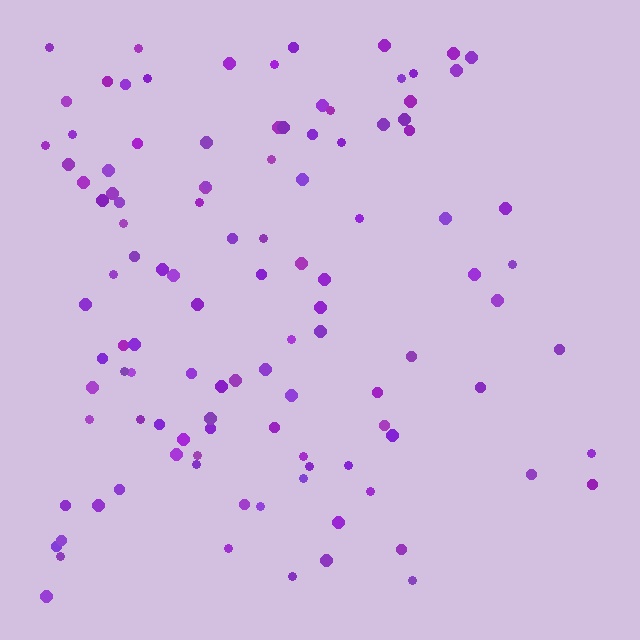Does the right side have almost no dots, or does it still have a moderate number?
Still a moderate number, just noticeably fewer than the left.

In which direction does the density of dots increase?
From right to left, with the left side densest.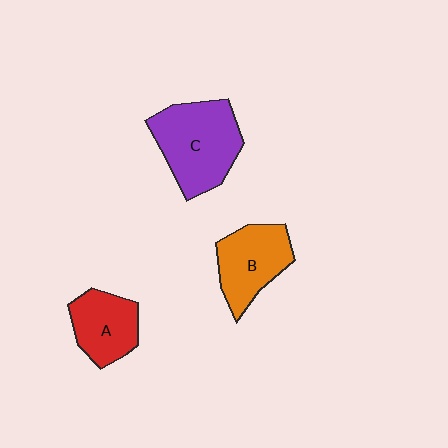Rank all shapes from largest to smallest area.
From largest to smallest: C (purple), B (orange), A (red).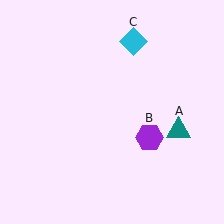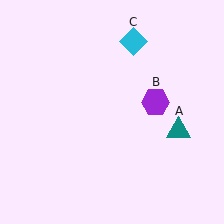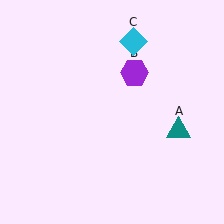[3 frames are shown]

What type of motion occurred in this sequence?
The purple hexagon (object B) rotated counterclockwise around the center of the scene.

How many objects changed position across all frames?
1 object changed position: purple hexagon (object B).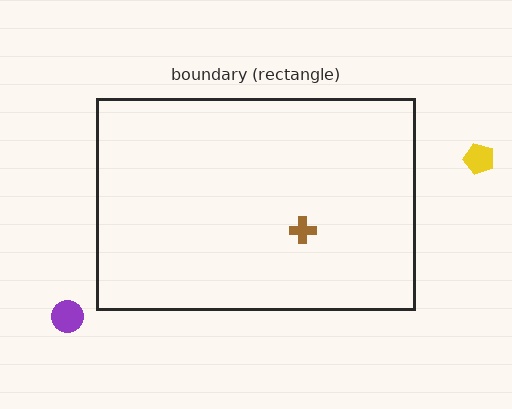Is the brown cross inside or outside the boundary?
Inside.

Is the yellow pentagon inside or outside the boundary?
Outside.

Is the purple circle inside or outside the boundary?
Outside.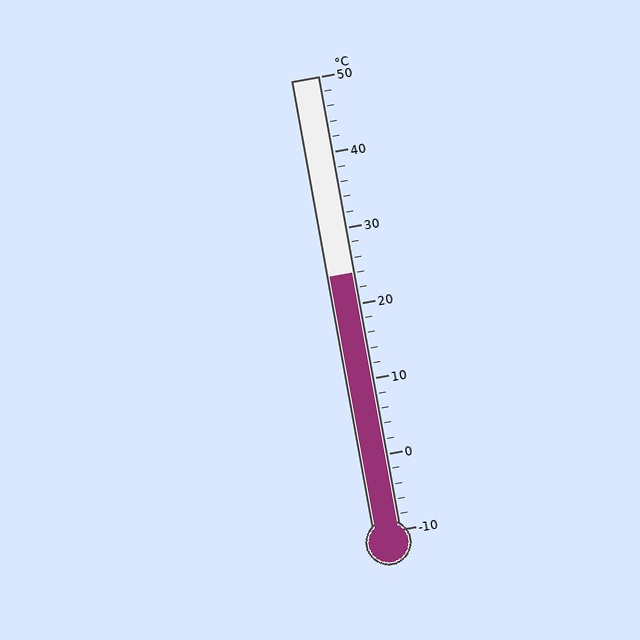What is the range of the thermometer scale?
The thermometer scale ranges from -10°C to 50°C.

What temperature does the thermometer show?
The thermometer shows approximately 24°C.